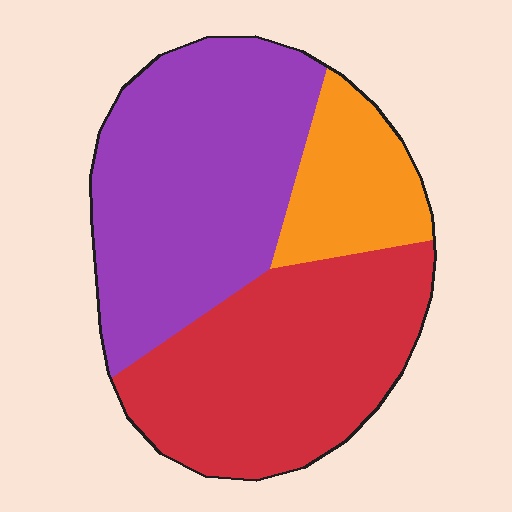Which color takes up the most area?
Purple, at roughly 45%.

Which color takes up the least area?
Orange, at roughly 15%.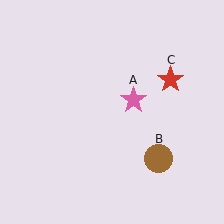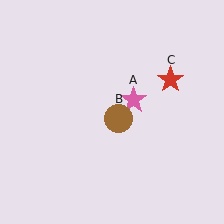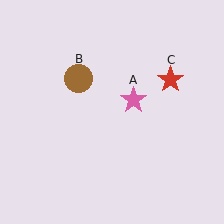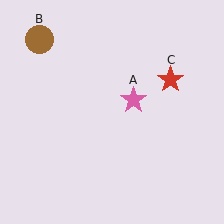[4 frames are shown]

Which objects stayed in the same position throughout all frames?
Pink star (object A) and red star (object C) remained stationary.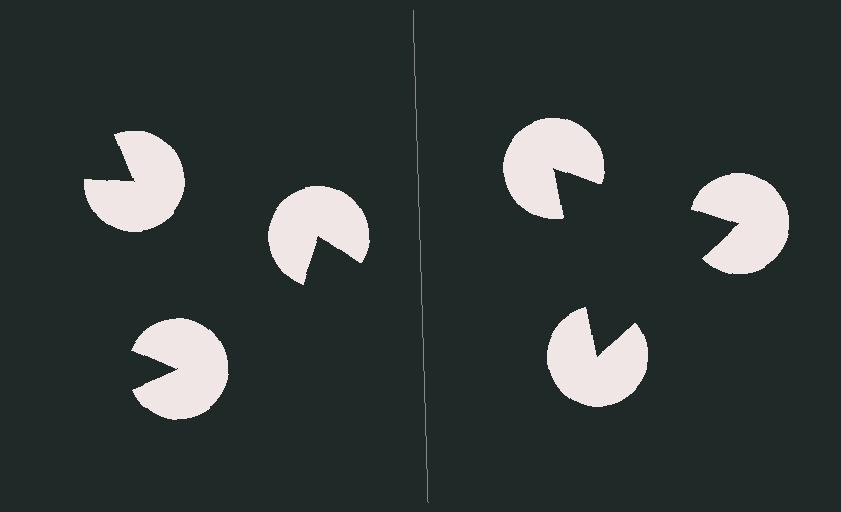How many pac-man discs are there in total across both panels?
6 — 3 on each side.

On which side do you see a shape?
An illusory triangle appears on the right side. On the left side the wedge cuts are rotated, so no coherent shape forms.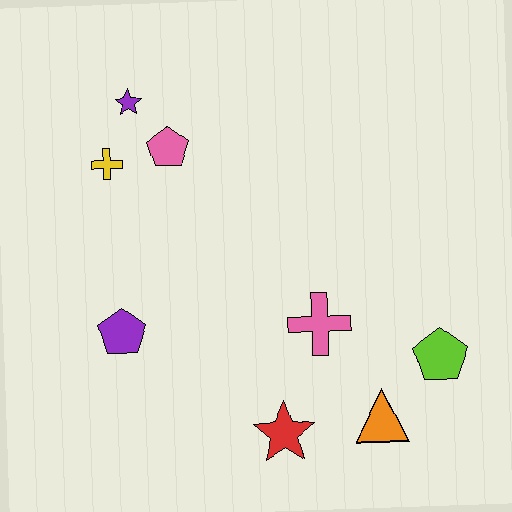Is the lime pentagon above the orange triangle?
Yes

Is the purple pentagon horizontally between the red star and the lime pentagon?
No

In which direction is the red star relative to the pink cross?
The red star is below the pink cross.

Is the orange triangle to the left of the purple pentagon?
No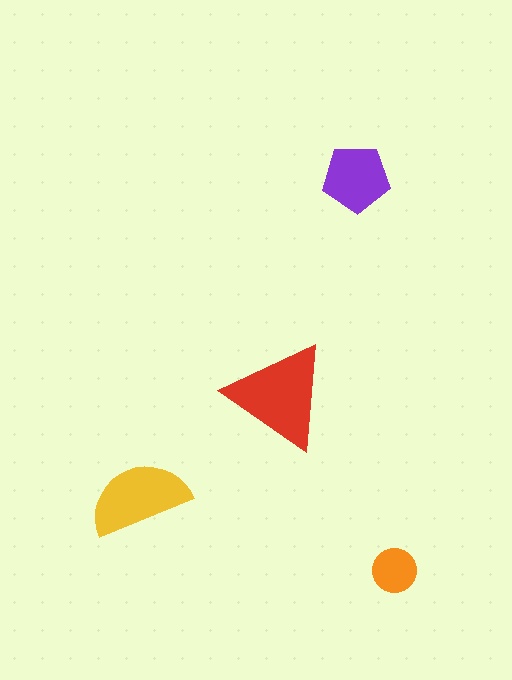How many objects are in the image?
There are 4 objects in the image.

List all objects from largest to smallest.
The red triangle, the yellow semicircle, the purple pentagon, the orange circle.